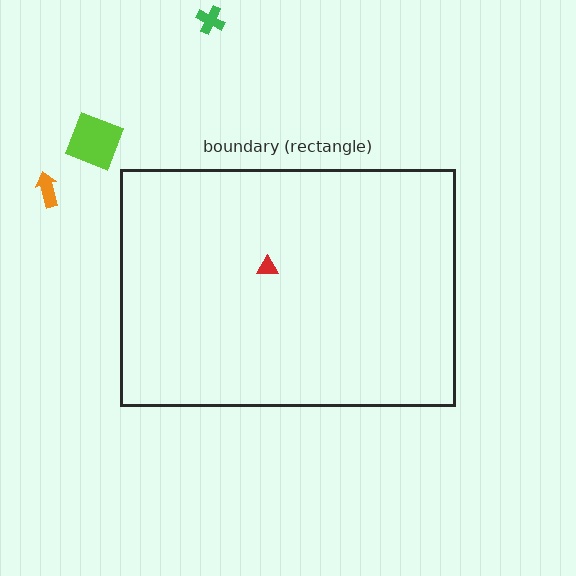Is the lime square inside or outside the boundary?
Outside.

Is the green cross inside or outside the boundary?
Outside.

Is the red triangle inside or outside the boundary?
Inside.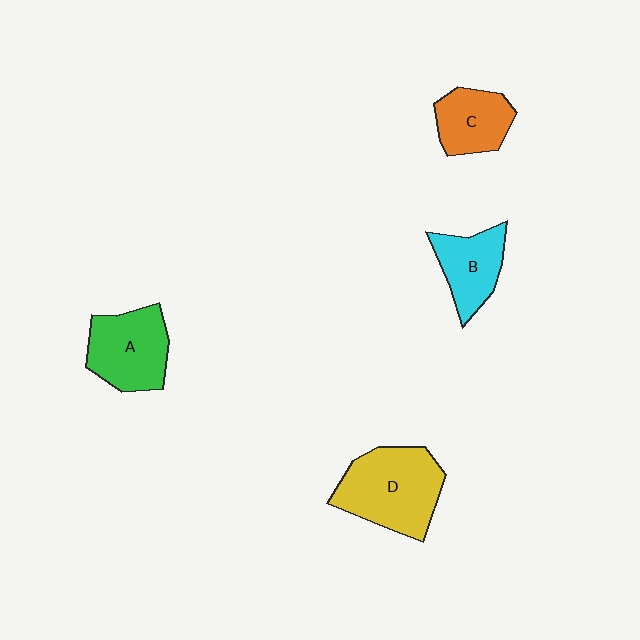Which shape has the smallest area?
Shape C (orange).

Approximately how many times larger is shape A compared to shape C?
Approximately 1.3 times.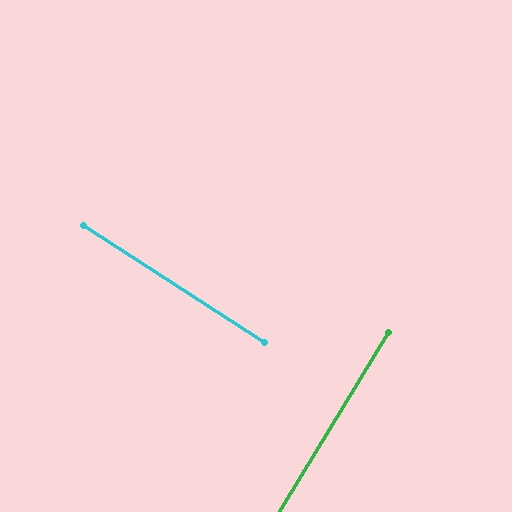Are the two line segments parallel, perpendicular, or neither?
Perpendicular — they meet at approximately 88°.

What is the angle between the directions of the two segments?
Approximately 88 degrees.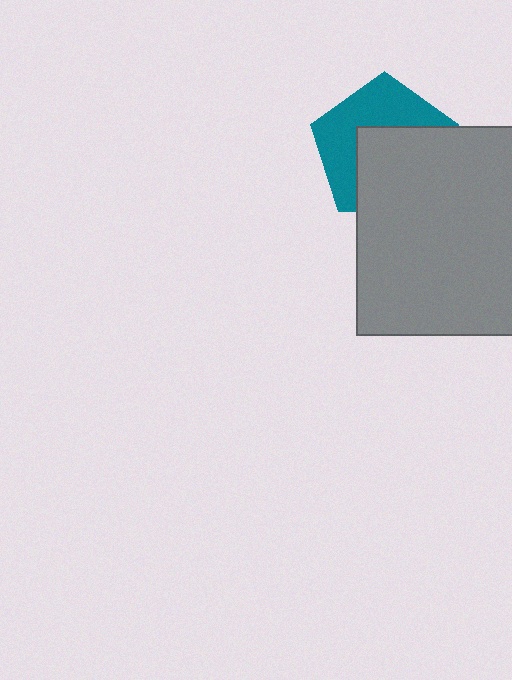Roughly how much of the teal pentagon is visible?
About half of it is visible (roughly 47%).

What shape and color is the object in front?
The object in front is a gray rectangle.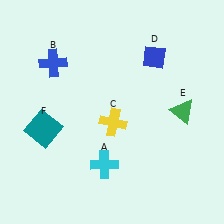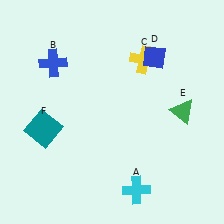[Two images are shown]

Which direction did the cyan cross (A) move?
The cyan cross (A) moved right.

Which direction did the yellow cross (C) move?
The yellow cross (C) moved up.